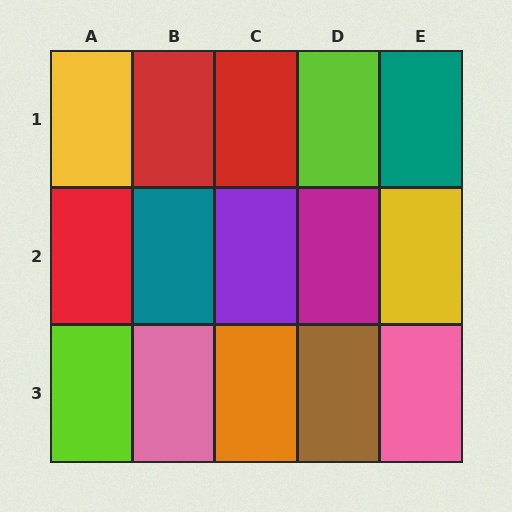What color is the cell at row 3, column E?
Pink.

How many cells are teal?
2 cells are teal.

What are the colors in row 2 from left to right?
Red, teal, purple, magenta, yellow.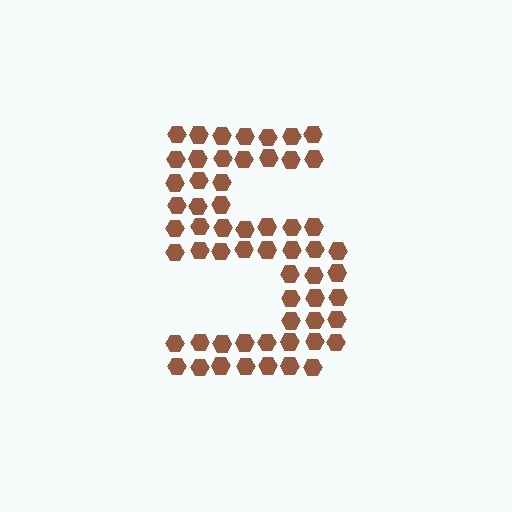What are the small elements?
The small elements are hexagons.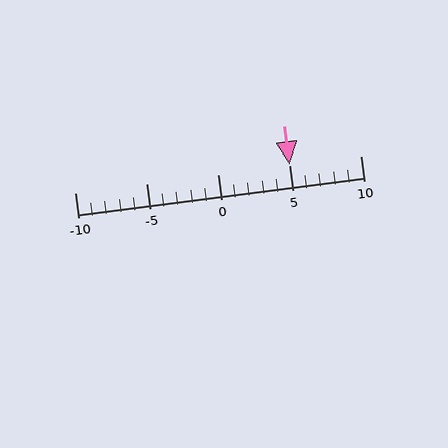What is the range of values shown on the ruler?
The ruler shows values from -10 to 10.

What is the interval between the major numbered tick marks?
The major tick marks are spaced 5 units apart.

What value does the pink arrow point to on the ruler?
The pink arrow points to approximately 5.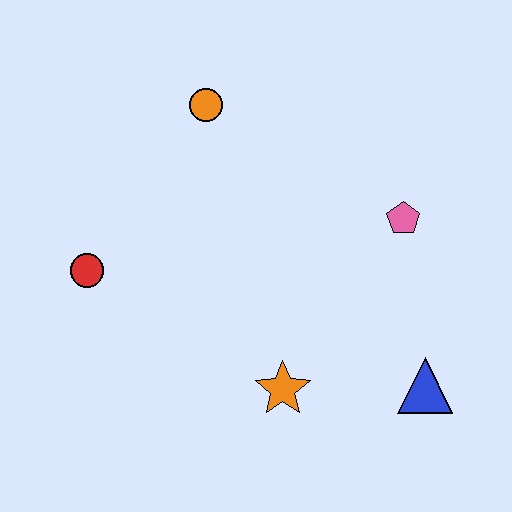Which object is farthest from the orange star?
The orange circle is farthest from the orange star.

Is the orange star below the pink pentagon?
Yes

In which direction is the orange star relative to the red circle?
The orange star is to the right of the red circle.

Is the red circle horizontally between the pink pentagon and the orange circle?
No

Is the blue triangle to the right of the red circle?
Yes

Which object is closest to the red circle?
The orange circle is closest to the red circle.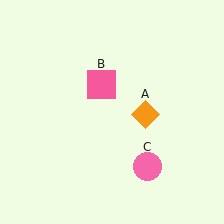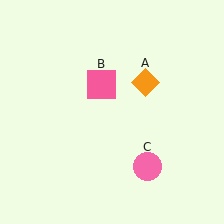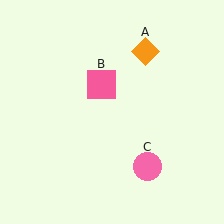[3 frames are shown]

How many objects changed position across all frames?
1 object changed position: orange diamond (object A).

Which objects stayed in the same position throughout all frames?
Pink square (object B) and pink circle (object C) remained stationary.